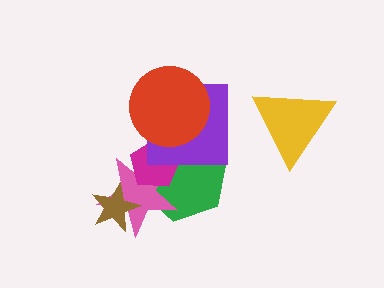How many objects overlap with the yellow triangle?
0 objects overlap with the yellow triangle.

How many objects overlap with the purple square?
3 objects overlap with the purple square.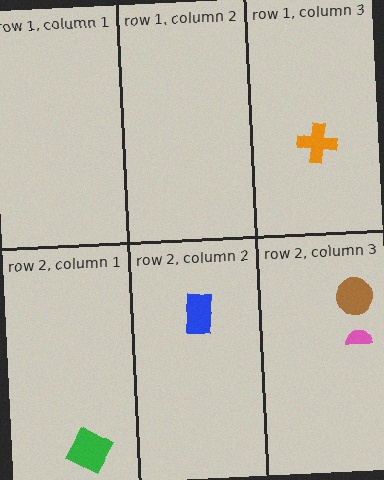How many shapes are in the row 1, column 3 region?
1.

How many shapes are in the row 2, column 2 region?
1.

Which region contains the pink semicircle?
The row 2, column 3 region.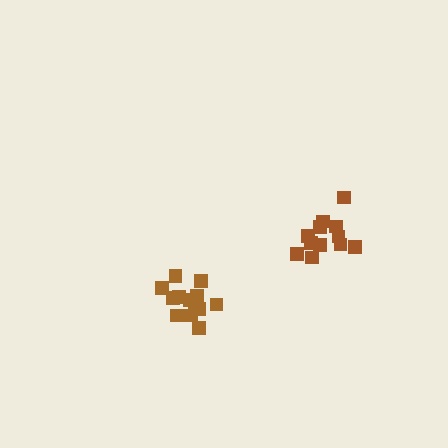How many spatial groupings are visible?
There are 2 spatial groupings.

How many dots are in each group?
Group 1: 12 dots, Group 2: 13 dots (25 total).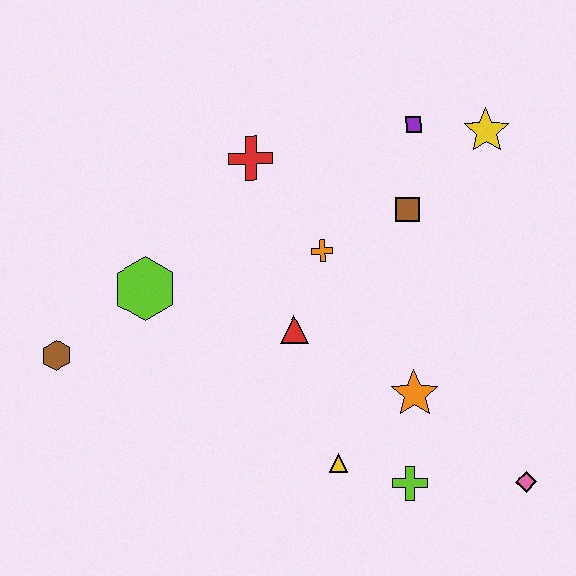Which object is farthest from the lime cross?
The brown hexagon is farthest from the lime cross.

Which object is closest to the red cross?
The orange cross is closest to the red cross.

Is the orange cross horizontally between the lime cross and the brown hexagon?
Yes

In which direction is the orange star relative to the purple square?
The orange star is below the purple square.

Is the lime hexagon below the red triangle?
No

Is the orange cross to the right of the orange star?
No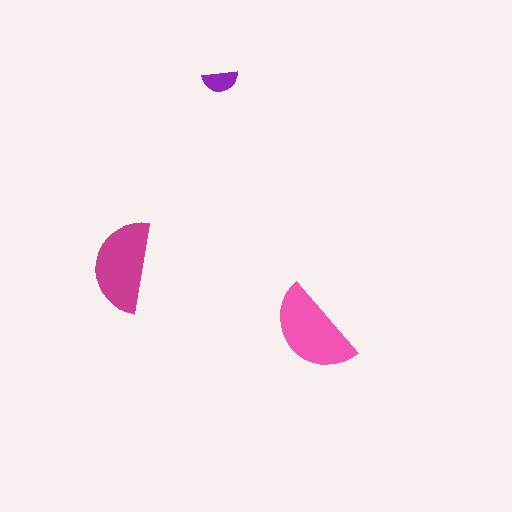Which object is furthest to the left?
The magenta semicircle is leftmost.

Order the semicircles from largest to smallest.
the pink one, the magenta one, the purple one.